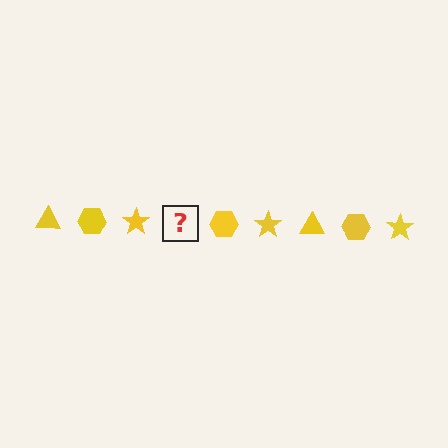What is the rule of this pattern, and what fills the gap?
The rule is that the pattern cycles through triangle, hexagon, star shapes in yellow. The gap should be filled with a yellow triangle.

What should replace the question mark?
The question mark should be replaced with a yellow triangle.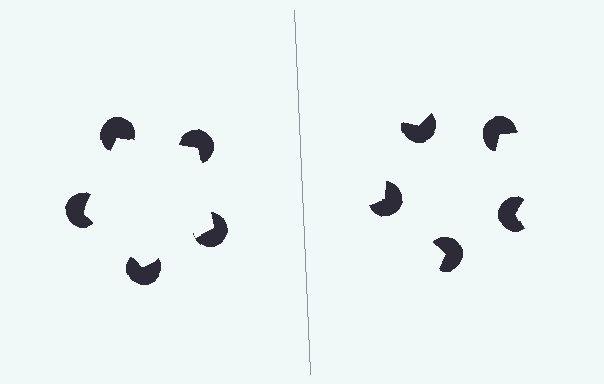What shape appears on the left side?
An illusory pentagon.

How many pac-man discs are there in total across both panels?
10 — 5 on each side.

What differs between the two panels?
The pac-man discs are positioned identically on both sides; only the wedge orientations differ. On the left they align to a pentagon; on the right they are misaligned.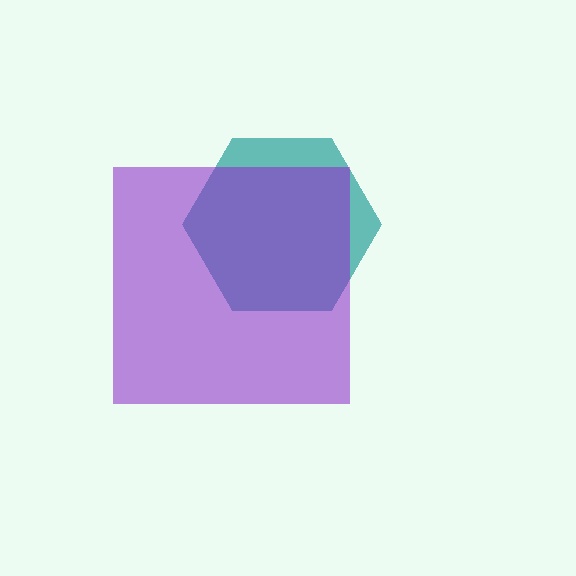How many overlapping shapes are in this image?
There are 2 overlapping shapes in the image.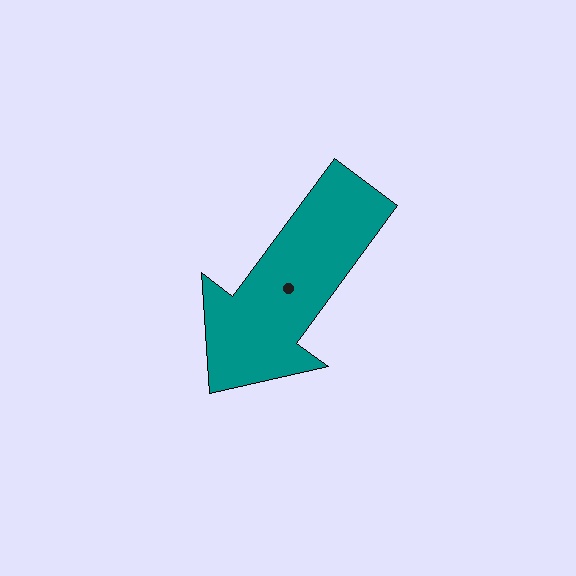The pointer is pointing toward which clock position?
Roughly 7 o'clock.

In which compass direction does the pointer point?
Southwest.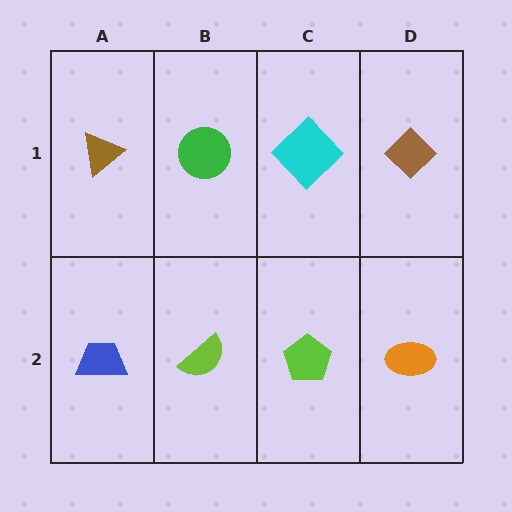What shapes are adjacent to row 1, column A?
A blue trapezoid (row 2, column A), a green circle (row 1, column B).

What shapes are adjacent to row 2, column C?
A cyan diamond (row 1, column C), a lime semicircle (row 2, column B), an orange ellipse (row 2, column D).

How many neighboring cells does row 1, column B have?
3.